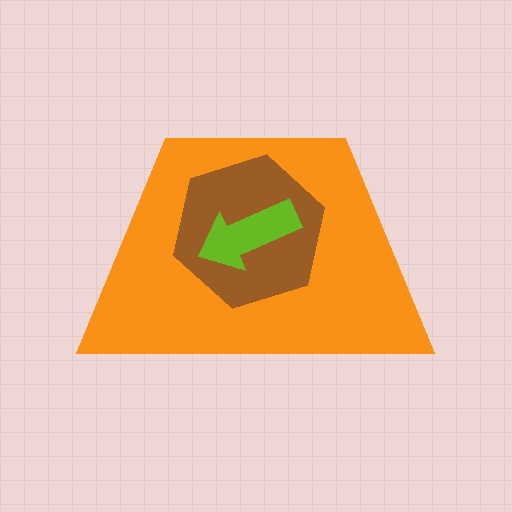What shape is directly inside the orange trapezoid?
The brown hexagon.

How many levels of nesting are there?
3.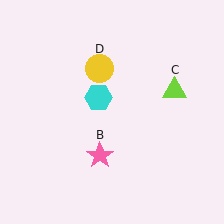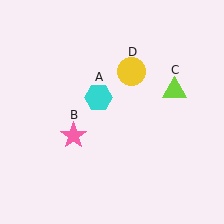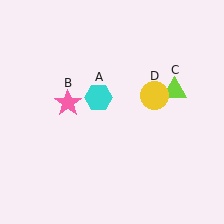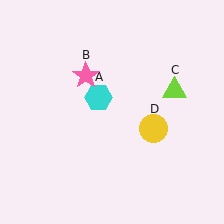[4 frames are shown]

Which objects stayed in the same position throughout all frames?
Cyan hexagon (object A) and lime triangle (object C) remained stationary.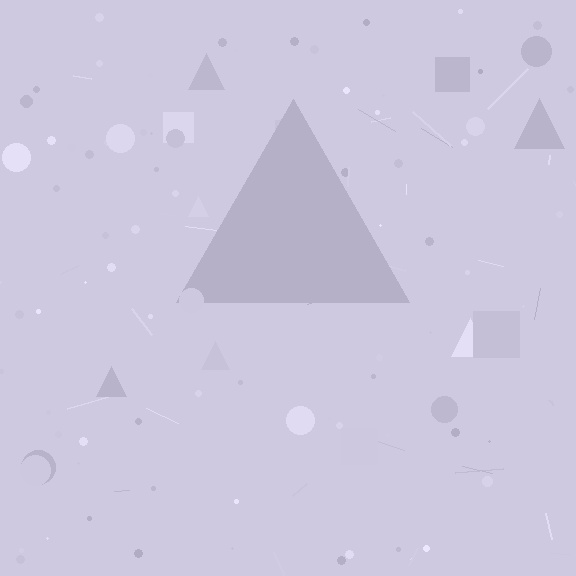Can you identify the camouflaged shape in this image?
The camouflaged shape is a triangle.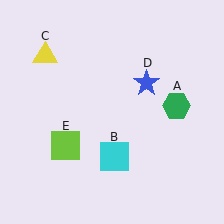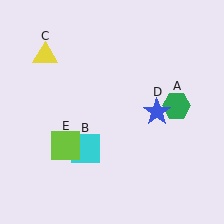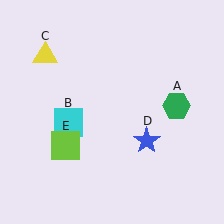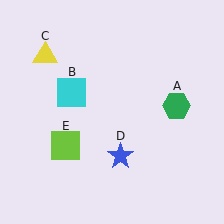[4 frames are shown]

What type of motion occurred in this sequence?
The cyan square (object B), blue star (object D) rotated clockwise around the center of the scene.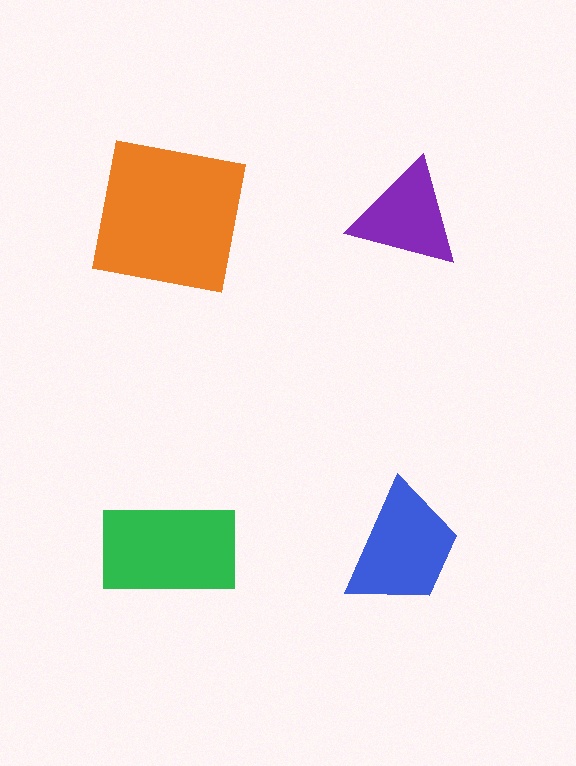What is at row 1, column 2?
A purple triangle.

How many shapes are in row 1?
2 shapes.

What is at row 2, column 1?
A green rectangle.